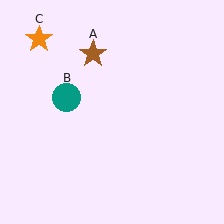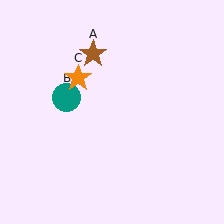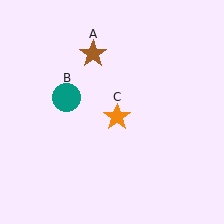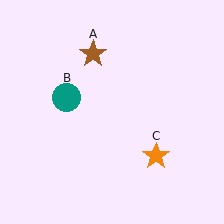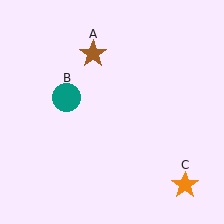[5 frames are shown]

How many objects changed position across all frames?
1 object changed position: orange star (object C).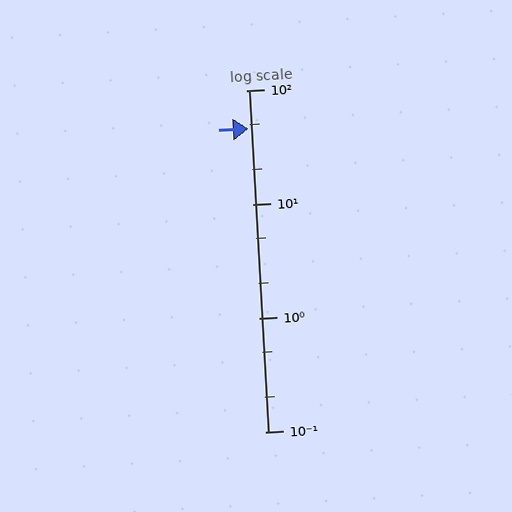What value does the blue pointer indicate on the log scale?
The pointer indicates approximately 46.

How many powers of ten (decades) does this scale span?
The scale spans 3 decades, from 0.1 to 100.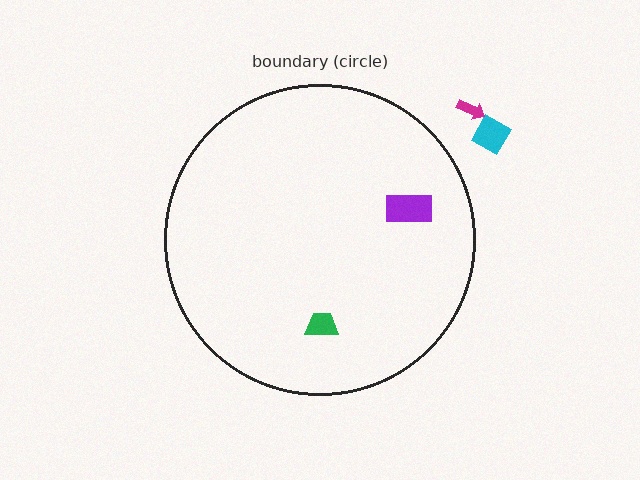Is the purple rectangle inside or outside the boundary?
Inside.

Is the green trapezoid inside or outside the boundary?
Inside.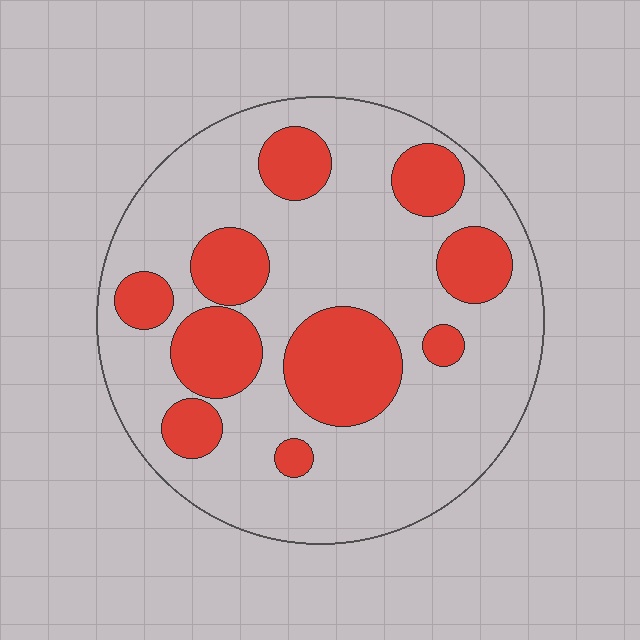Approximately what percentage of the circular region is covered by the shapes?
Approximately 30%.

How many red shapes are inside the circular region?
10.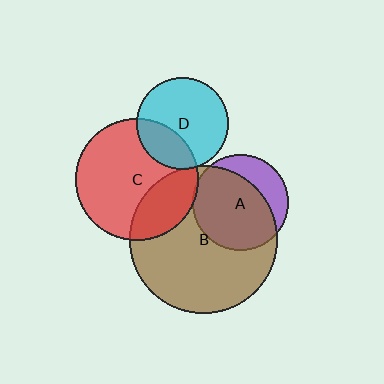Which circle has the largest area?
Circle B (brown).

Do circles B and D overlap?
Yes.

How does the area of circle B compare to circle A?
Approximately 2.4 times.